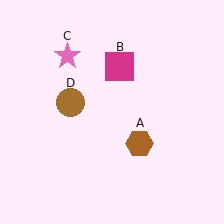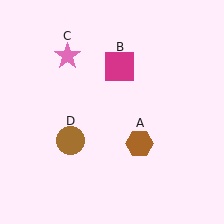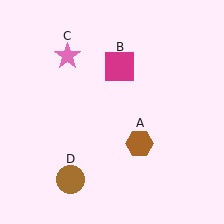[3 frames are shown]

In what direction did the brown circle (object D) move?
The brown circle (object D) moved down.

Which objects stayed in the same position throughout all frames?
Brown hexagon (object A) and magenta square (object B) and pink star (object C) remained stationary.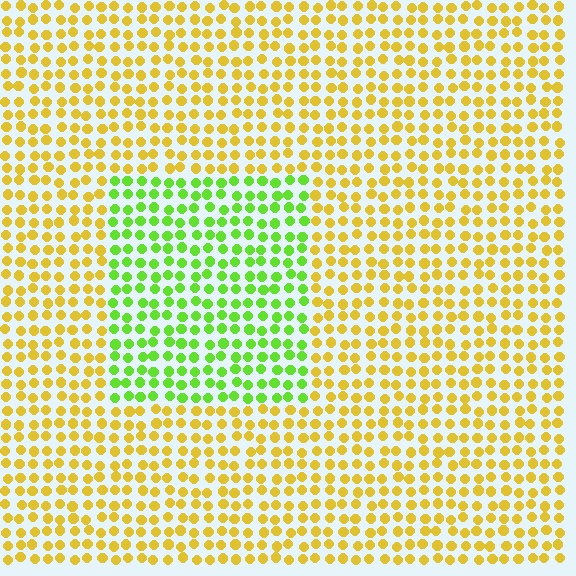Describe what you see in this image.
The image is filled with small yellow elements in a uniform arrangement. A rectangle-shaped region is visible where the elements are tinted to a slightly different hue, forming a subtle color boundary.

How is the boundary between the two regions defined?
The boundary is defined purely by a slight shift in hue (about 54 degrees). Spacing, size, and orientation are identical on both sides.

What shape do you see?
I see a rectangle.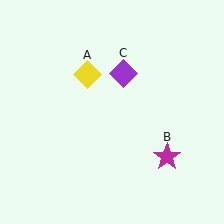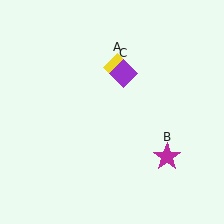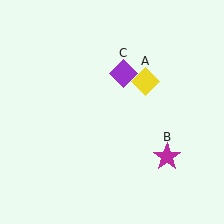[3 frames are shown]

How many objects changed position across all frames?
1 object changed position: yellow diamond (object A).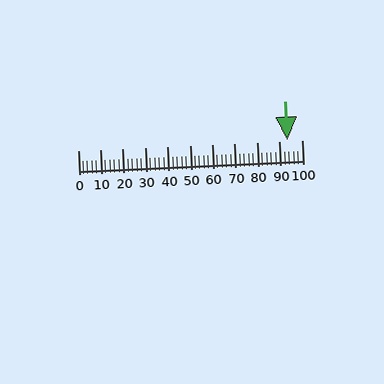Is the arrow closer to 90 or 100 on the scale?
The arrow is closer to 90.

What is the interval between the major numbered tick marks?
The major tick marks are spaced 10 units apart.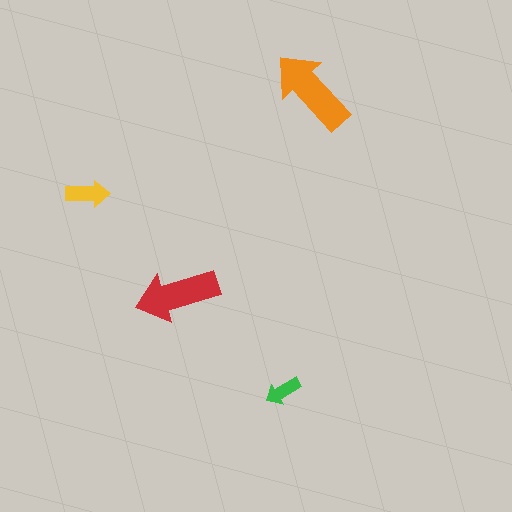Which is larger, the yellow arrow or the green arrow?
The yellow one.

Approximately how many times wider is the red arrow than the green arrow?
About 2 times wider.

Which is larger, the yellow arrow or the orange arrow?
The orange one.